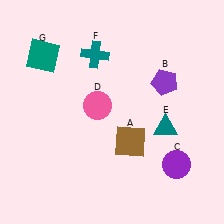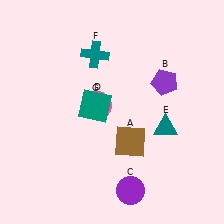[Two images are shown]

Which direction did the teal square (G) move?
The teal square (G) moved right.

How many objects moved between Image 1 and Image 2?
2 objects moved between the two images.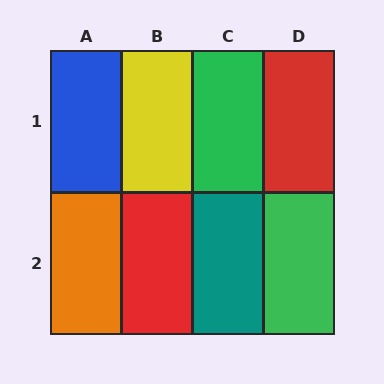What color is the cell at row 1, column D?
Red.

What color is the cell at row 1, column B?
Yellow.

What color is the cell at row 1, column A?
Blue.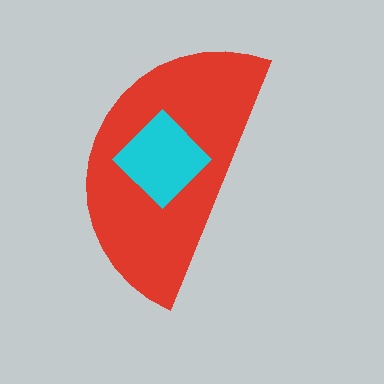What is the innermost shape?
The cyan diamond.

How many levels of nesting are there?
2.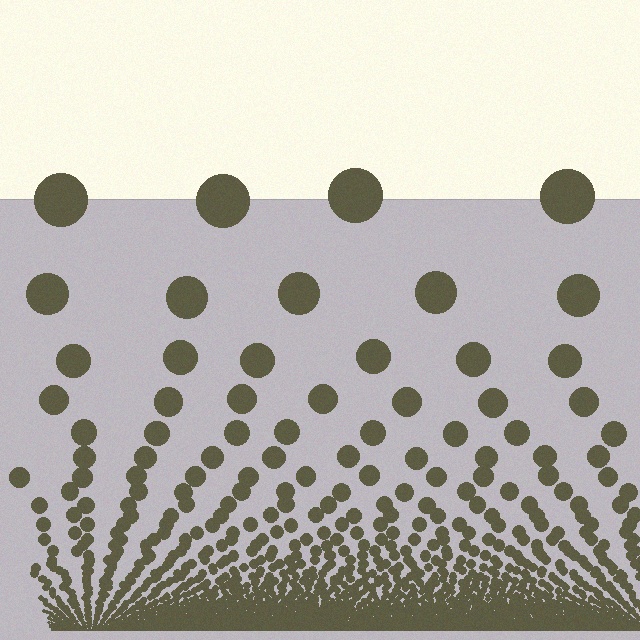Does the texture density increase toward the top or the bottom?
Density increases toward the bottom.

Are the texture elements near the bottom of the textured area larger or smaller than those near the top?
Smaller. The gradient is inverted — elements near the bottom are smaller and denser.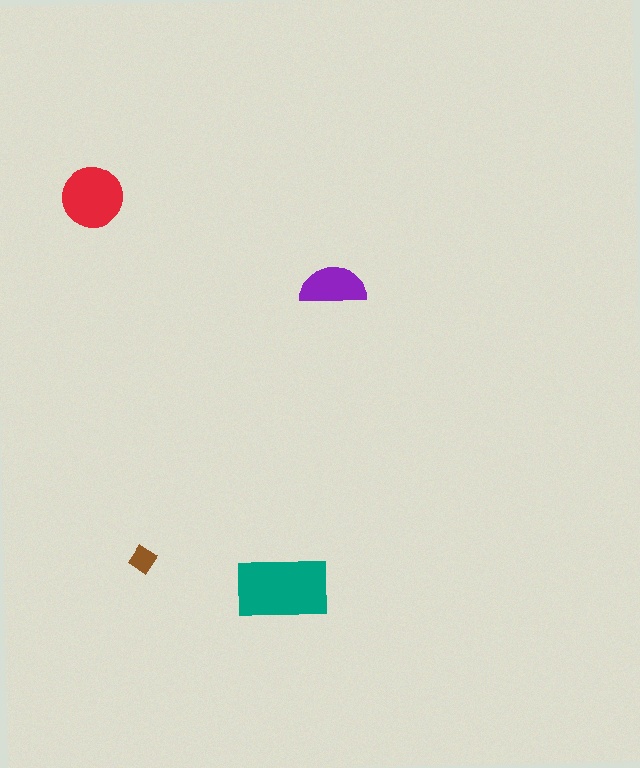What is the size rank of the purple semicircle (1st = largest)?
3rd.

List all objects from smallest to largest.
The brown diamond, the purple semicircle, the red circle, the teal rectangle.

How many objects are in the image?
There are 4 objects in the image.